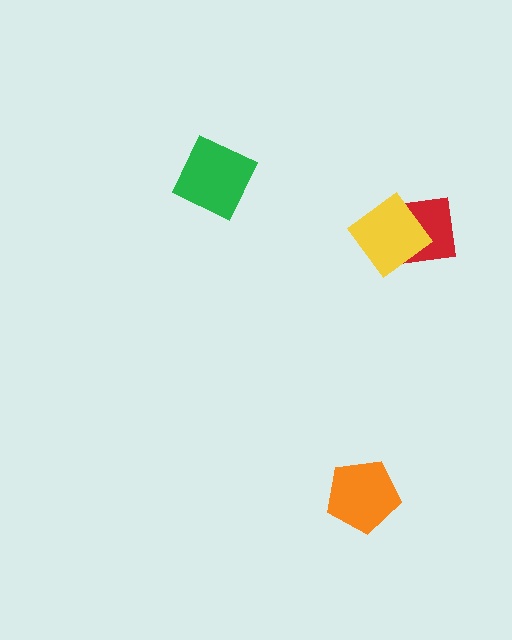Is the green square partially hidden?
No, no other shape covers it.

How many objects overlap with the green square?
0 objects overlap with the green square.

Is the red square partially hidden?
Yes, it is partially covered by another shape.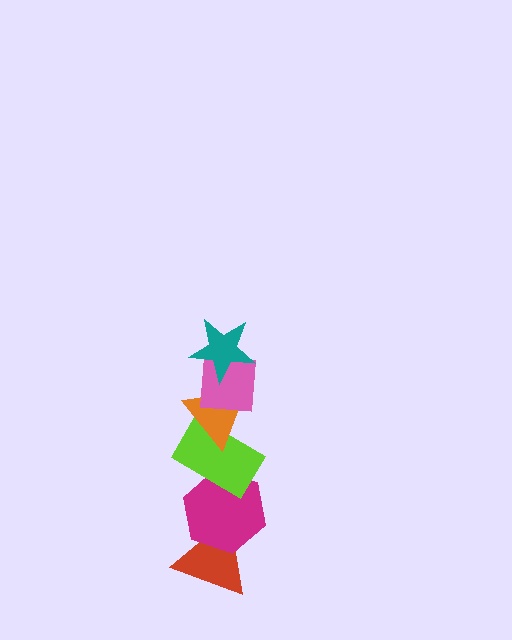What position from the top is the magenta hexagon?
The magenta hexagon is 5th from the top.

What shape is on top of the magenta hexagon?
The lime rectangle is on top of the magenta hexagon.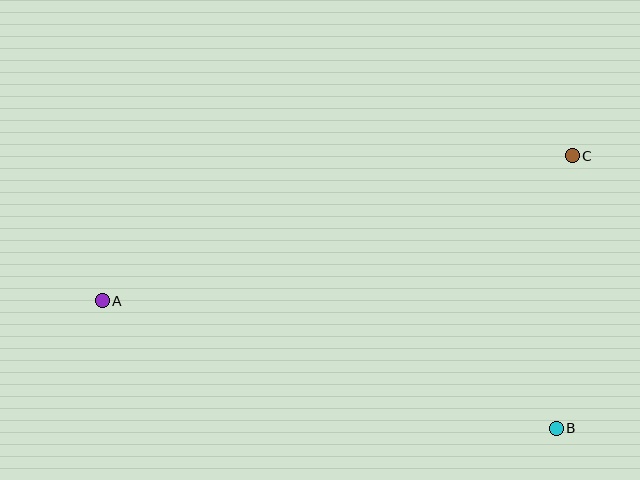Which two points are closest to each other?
Points B and C are closest to each other.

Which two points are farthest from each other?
Points A and C are farthest from each other.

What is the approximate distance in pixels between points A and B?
The distance between A and B is approximately 472 pixels.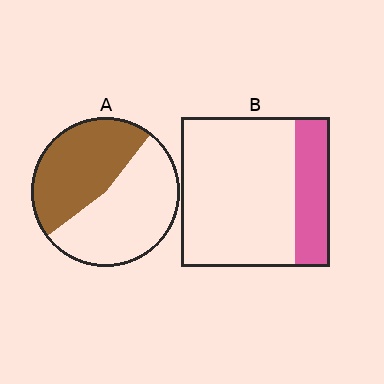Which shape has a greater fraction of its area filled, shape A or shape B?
Shape A.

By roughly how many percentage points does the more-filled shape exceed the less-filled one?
By roughly 20 percentage points (A over B).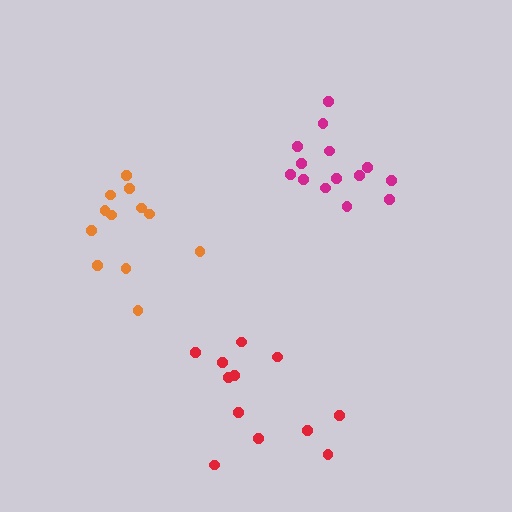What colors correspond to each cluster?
The clusters are colored: red, magenta, orange.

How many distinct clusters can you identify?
There are 3 distinct clusters.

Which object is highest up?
The magenta cluster is topmost.